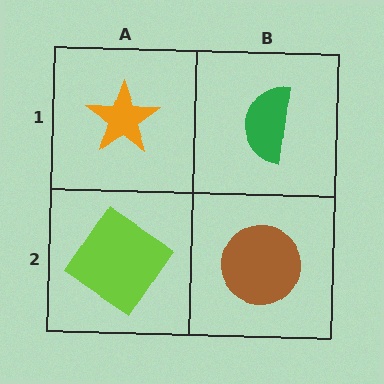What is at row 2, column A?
A lime diamond.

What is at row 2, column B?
A brown circle.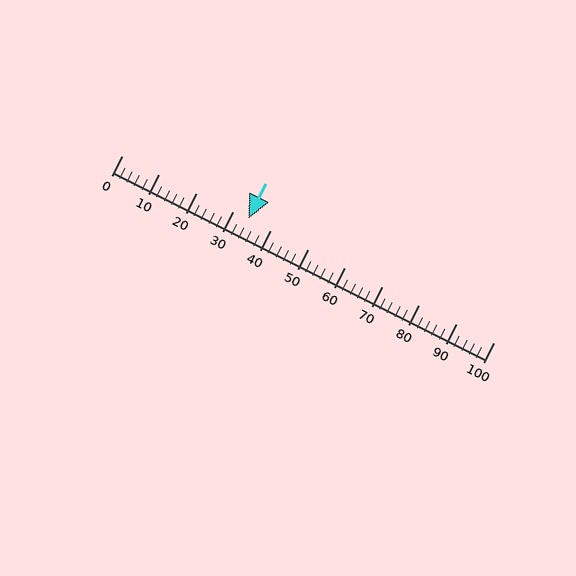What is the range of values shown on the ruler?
The ruler shows values from 0 to 100.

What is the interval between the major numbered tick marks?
The major tick marks are spaced 10 units apart.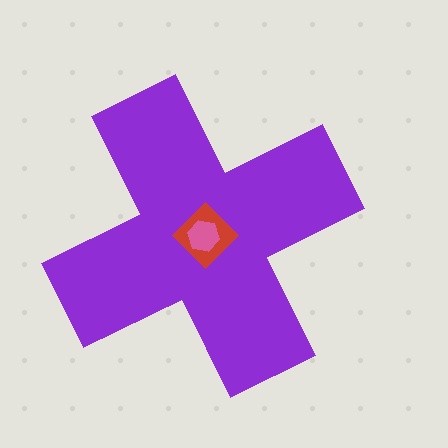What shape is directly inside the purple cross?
The red diamond.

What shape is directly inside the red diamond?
The pink hexagon.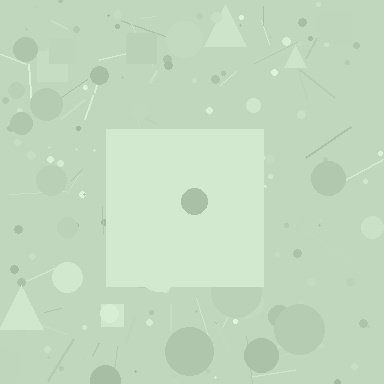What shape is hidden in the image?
A square is hidden in the image.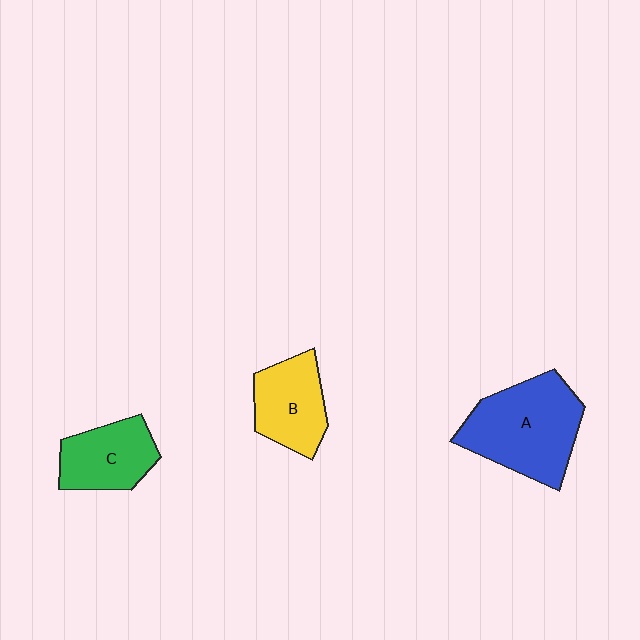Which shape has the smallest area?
Shape C (green).